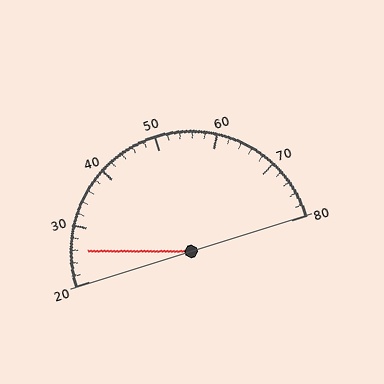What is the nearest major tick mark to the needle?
The nearest major tick mark is 30.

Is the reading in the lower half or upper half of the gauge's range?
The reading is in the lower half of the range (20 to 80).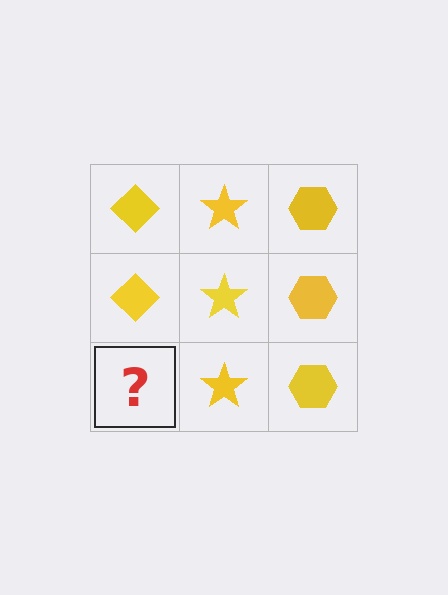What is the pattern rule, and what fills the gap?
The rule is that each column has a consistent shape. The gap should be filled with a yellow diamond.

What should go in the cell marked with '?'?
The missing cell should contain a yellow diamond.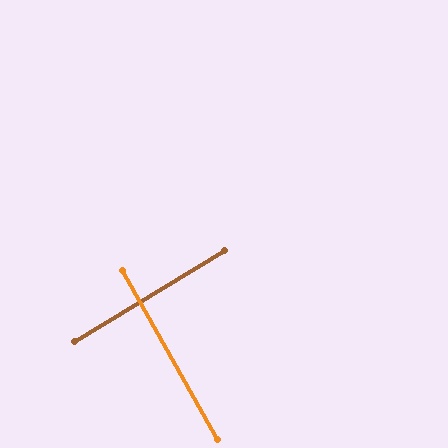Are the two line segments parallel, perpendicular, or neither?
Perpendicular — they meet at approximately 88°.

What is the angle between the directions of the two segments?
Approximately 88 degrees.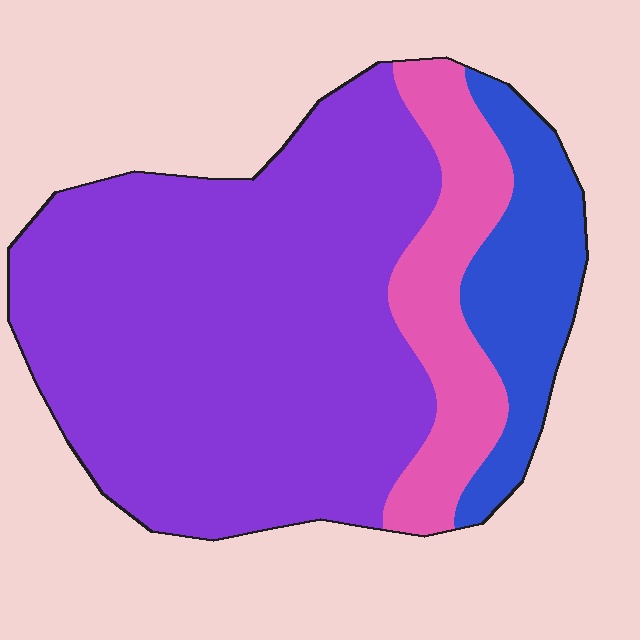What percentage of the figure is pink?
Pink covers around 15% of the figure.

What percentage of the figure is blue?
Blue covers around 15% of the figure.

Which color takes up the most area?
Purple, at roughly 70%.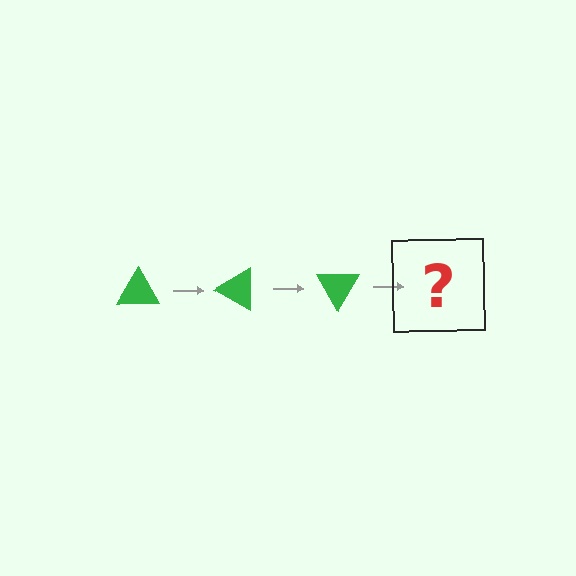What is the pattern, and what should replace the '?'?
The pattern is that the triangle rotates 30 degrees each step. The '?' should be a green triangle rotated 90 degrees.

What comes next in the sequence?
The next element should be a green triangle rotated 90 degrees.